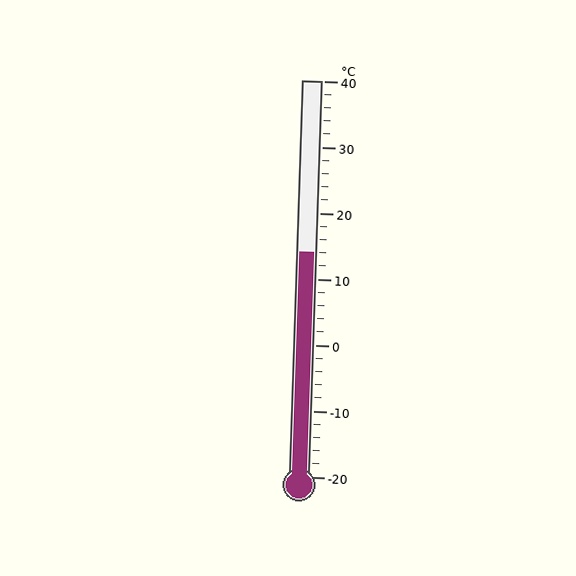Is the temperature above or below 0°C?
The temperature is above 0°C.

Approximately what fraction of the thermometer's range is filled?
The thermometer is filled to approximately 55% of its range.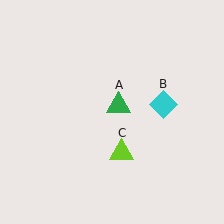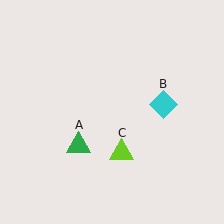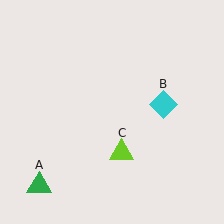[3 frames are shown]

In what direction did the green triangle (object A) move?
The green triangle (object A) moved down and to the left.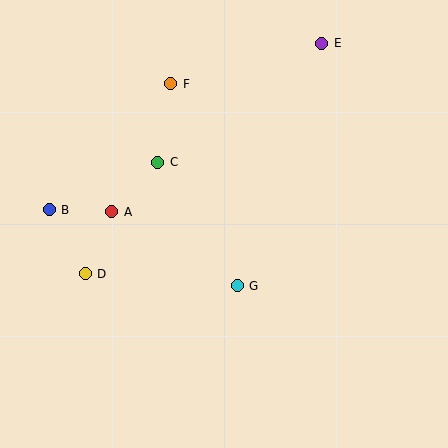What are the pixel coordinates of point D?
Point D is at (85, 274).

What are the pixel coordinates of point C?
Point C is at (158, 162).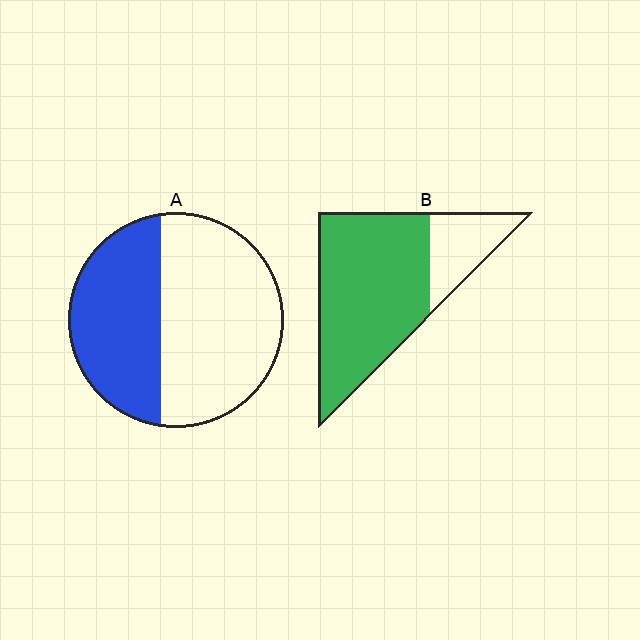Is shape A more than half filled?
No.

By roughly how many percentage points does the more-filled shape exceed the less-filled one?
By roughly 35 percentage points (B over A).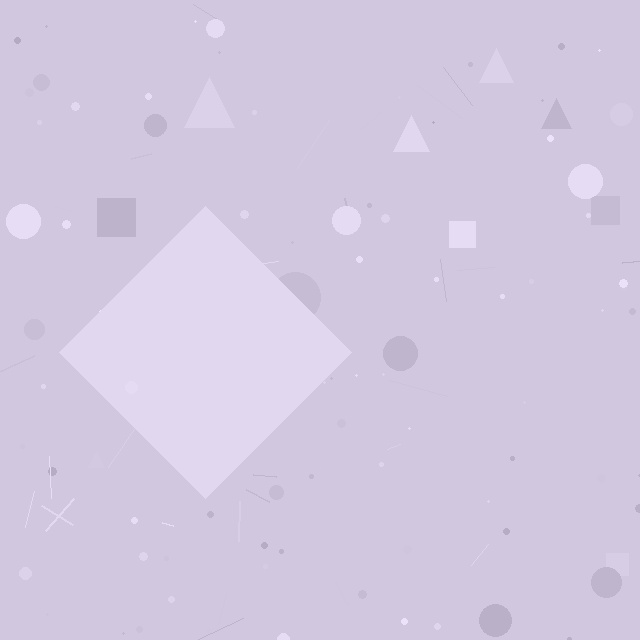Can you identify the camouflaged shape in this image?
The camouflaged shape is a diamond.